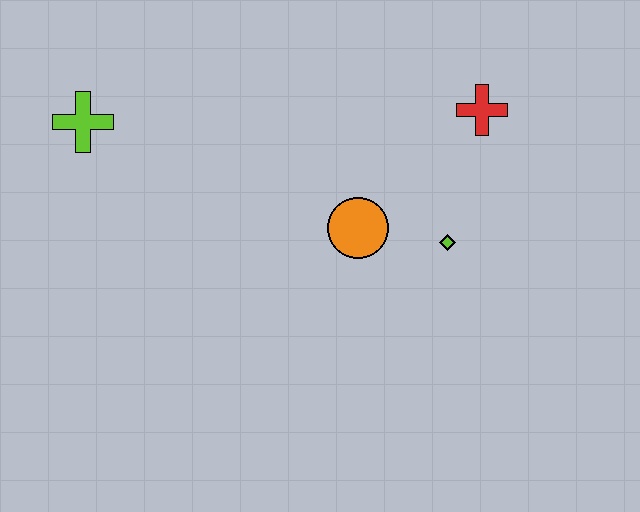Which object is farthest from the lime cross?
The red cross is farthest from the lime cross.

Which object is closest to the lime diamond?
The orange circle is closest to the lime diamond.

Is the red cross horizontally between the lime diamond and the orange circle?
No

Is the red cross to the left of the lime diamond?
No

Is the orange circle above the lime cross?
No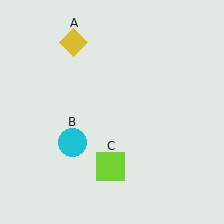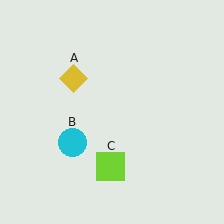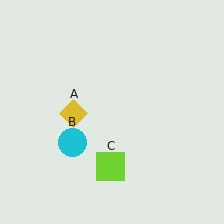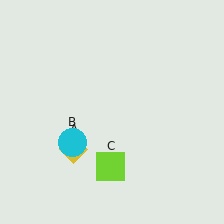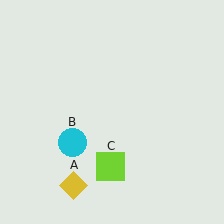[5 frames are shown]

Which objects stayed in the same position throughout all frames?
Cyan circle (object B) and lime square (object C) remained stationary.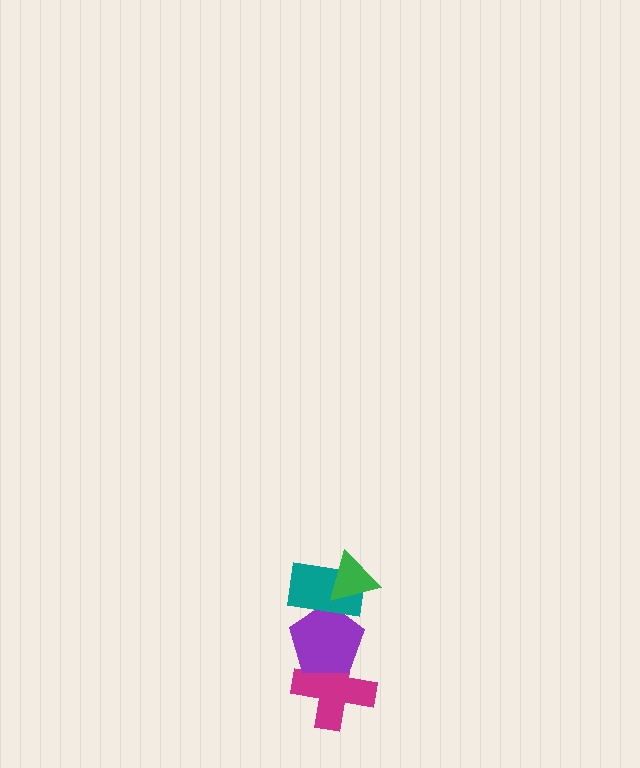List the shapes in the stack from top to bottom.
From top to bottom: the green triangle, the teal rectangle, the purple pentagon, the magenta cross.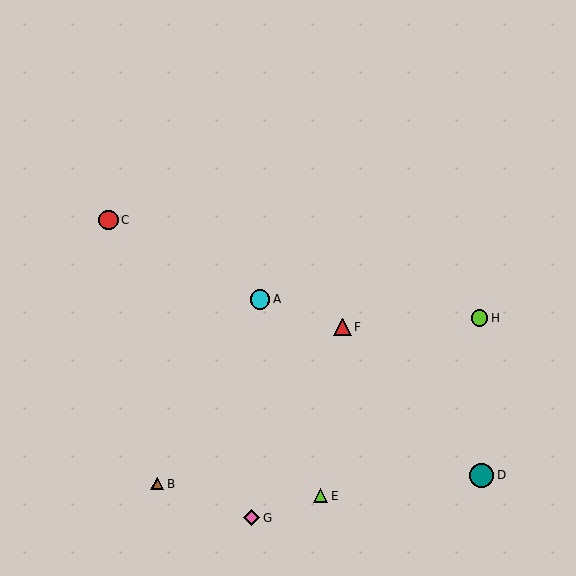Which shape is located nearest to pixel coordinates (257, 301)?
The cyan circle (labeled A) at (260, 299) is nearest to that location.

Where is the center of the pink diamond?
The center of the pink diamond is at (251, 518).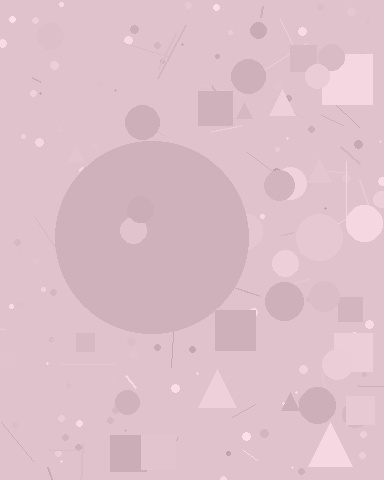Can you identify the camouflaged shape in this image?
The camouflaged shape is a circle.